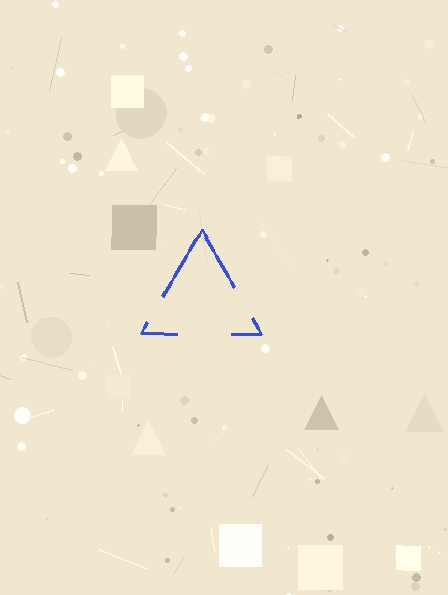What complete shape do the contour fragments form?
The contour fragments form a triangle.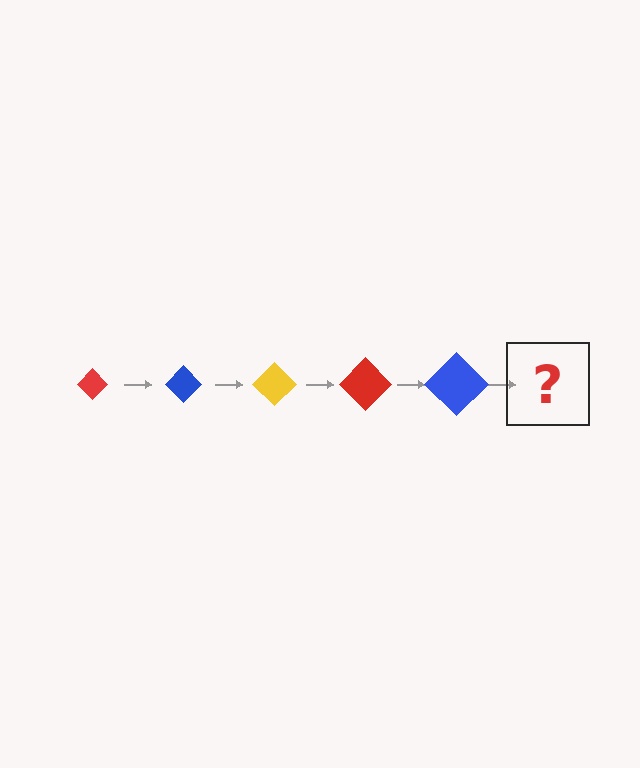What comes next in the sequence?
The next element should be a yellow diamond, larger than the previous one.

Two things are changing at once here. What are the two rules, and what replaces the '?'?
The two rules are that the diamond grows larger each step and the color cycles through red, blue, and yellow. The '?' should be a yellow diamond, larger than the previous one.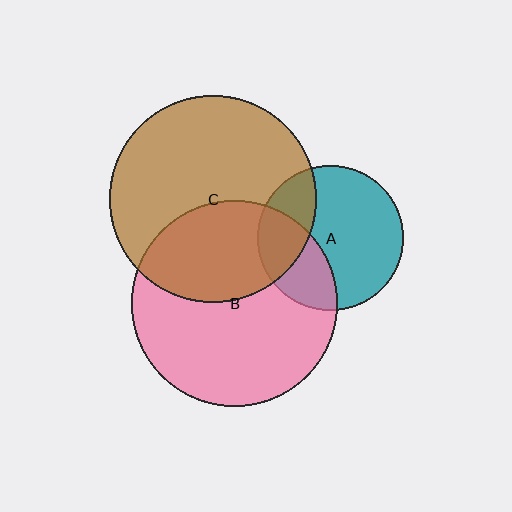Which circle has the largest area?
Circle C (brown).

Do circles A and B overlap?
Yes.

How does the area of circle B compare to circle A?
Approximately 2.0 times.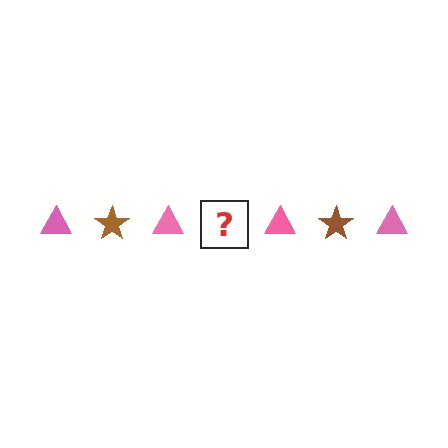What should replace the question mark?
The question mark should be replaced with a brown star.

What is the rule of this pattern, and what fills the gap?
The rule is that the pattern alternates between pink triangle and brown star. The gap should be filled with a brown star.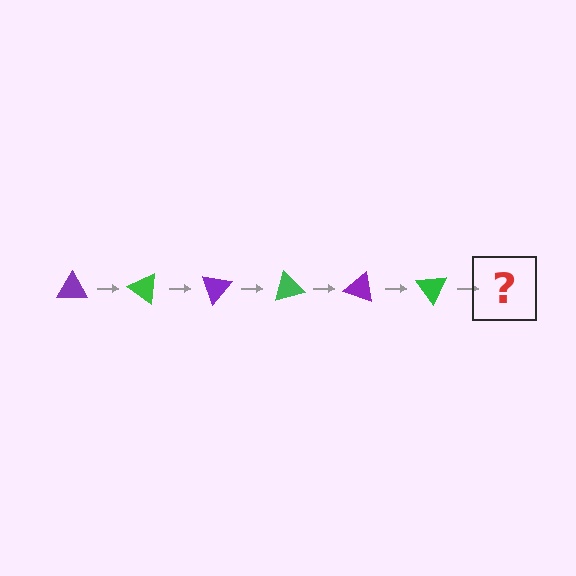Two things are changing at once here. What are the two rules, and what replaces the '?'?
The two rules are that it rotates 35 degrees each step and the color cycles through purple and green. The '?' should be a purple triangle, rotated 210 degrees from the start.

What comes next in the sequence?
The next element should be a purple triangle, rotated 210 degrees from the start.